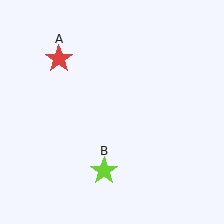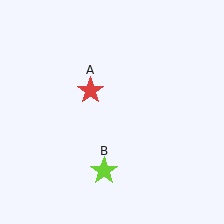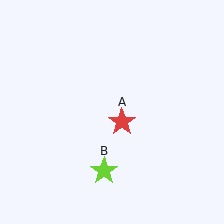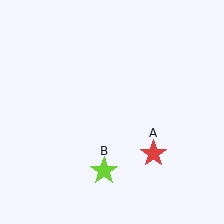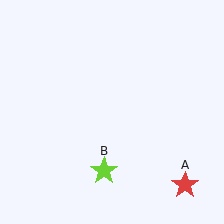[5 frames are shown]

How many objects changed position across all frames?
1 object changed position: red star (object A).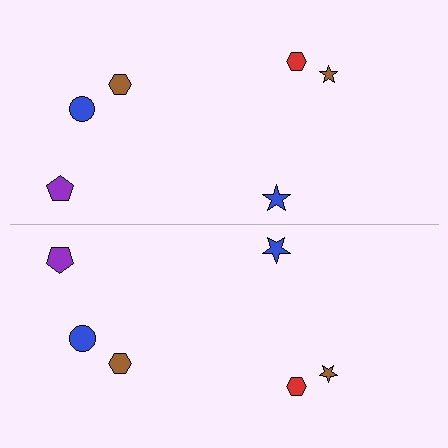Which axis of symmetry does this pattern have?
The pattern has a horizontal axis of symmetry running through the center of the image.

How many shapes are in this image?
There are 12 shapes in this image.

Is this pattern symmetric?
Yes, this pattern has bilateral (reflection) symmetry.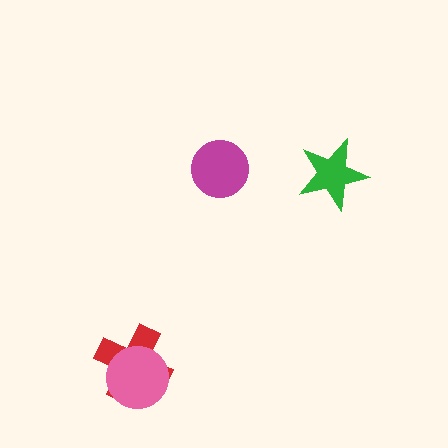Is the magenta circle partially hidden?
No, no other shape covers it.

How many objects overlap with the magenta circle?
0 objects overlap with the magenta circle.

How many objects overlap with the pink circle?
1 object overlaps with the pink circle.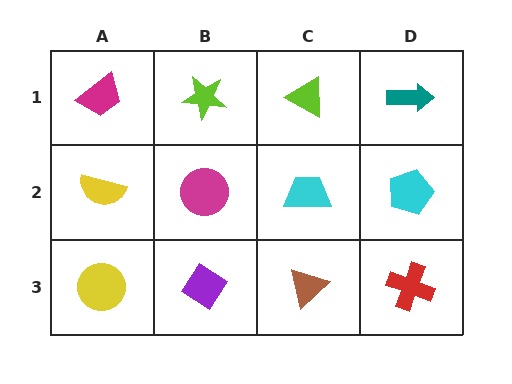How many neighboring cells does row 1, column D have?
2.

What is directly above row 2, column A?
A magenta trapezoid.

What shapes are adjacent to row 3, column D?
A cyan pentagon (row 2, column D), a brown triangle (row 3, column C).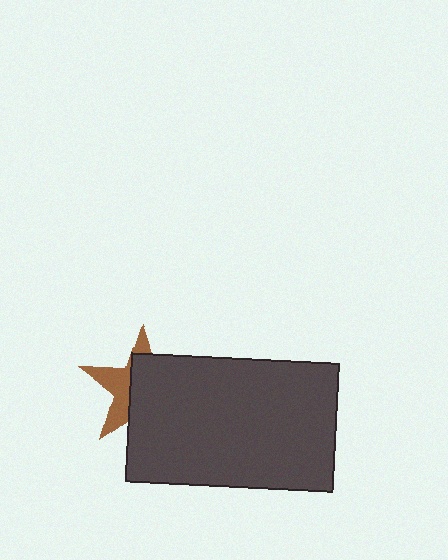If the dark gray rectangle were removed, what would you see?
You would see the complete brown star.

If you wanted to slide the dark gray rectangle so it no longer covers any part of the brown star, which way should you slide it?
Slide it right — that is the most direct way to separate the two shapes.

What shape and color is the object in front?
The object in front is a dark gray rectangle.